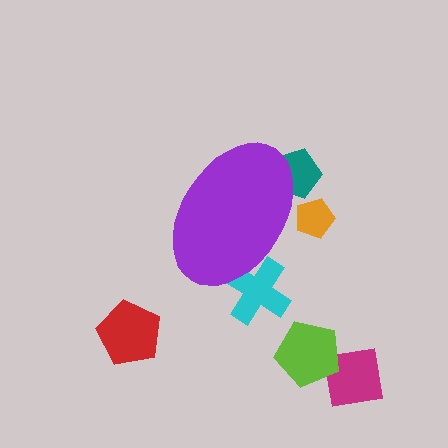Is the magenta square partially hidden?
No, the magenta square is fully visible.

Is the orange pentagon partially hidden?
Yes, the orange pentagon is partially hidden behind the purple ellipse.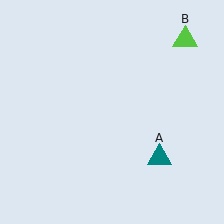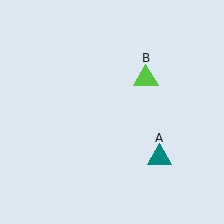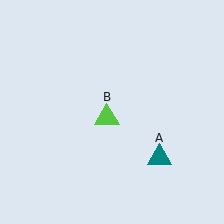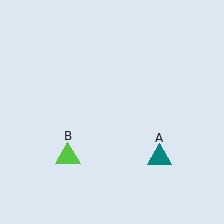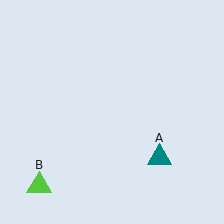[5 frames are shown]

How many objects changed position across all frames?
1 object changed position: lime triangle (object B).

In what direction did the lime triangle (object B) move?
The lime triangle (object B) moved down and to the left.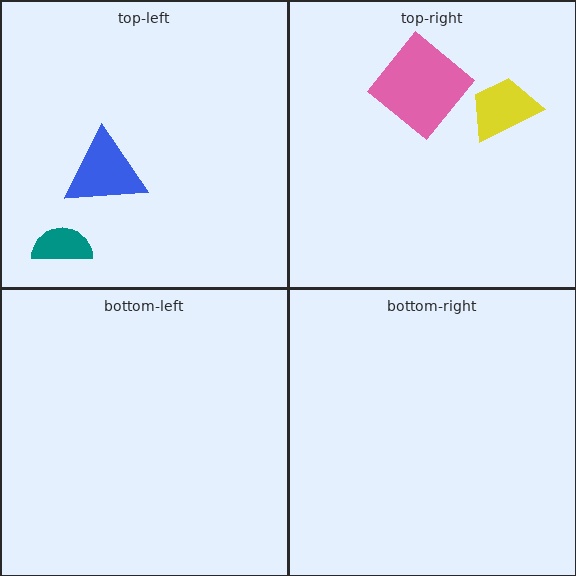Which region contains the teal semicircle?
The top-left region.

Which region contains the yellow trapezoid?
The top-right region.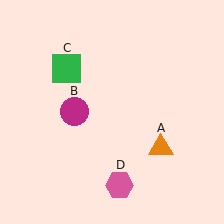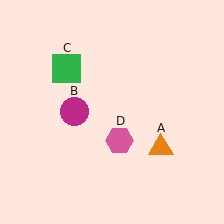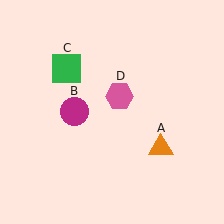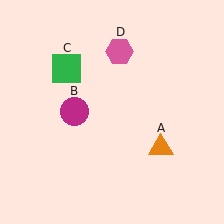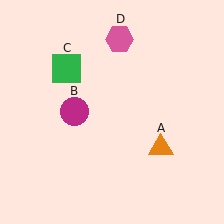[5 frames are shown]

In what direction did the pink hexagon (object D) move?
The pink hexagon (object D) moved up.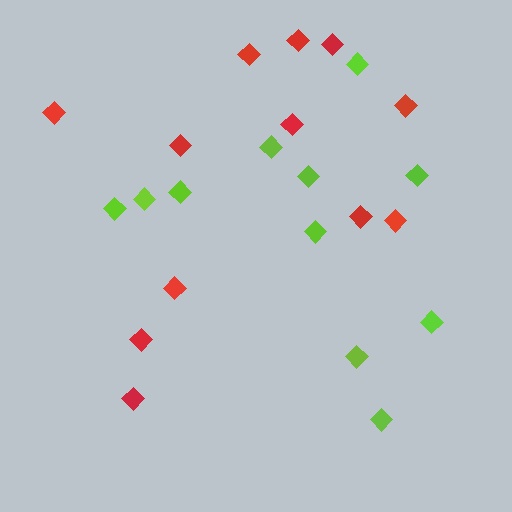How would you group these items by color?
There are 2 groups: one group of red diamonds (12) and one group of lime diamonds (11).